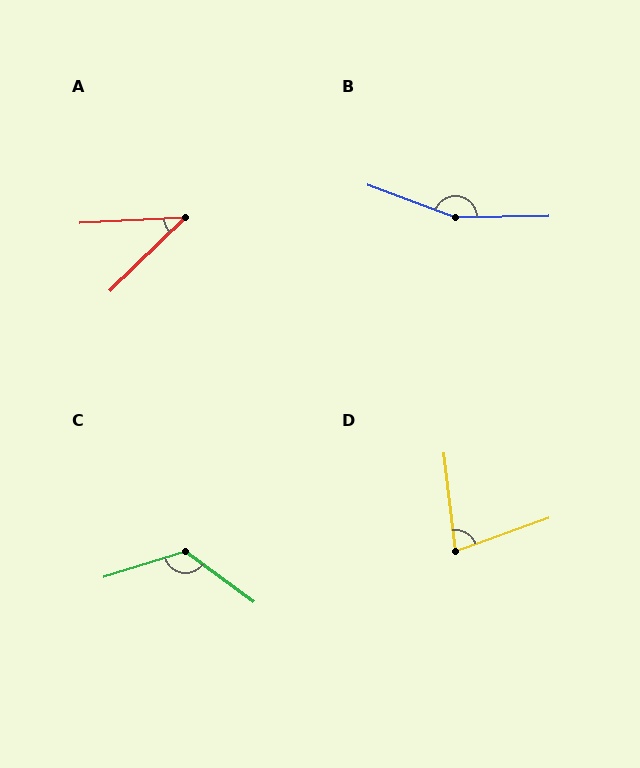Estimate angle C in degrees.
Approximately 127 degrees.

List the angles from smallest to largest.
A (41°), D (77°), C (127°), B (159°).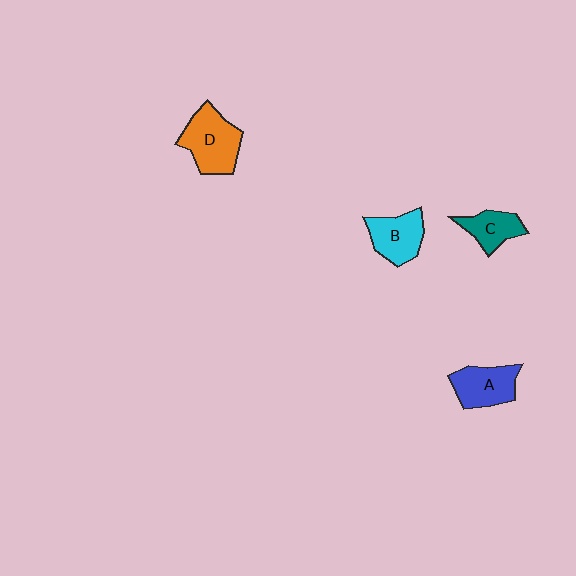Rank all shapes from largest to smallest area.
From largest to smallest: D (orange), A (blue), B (cyan), C (teal).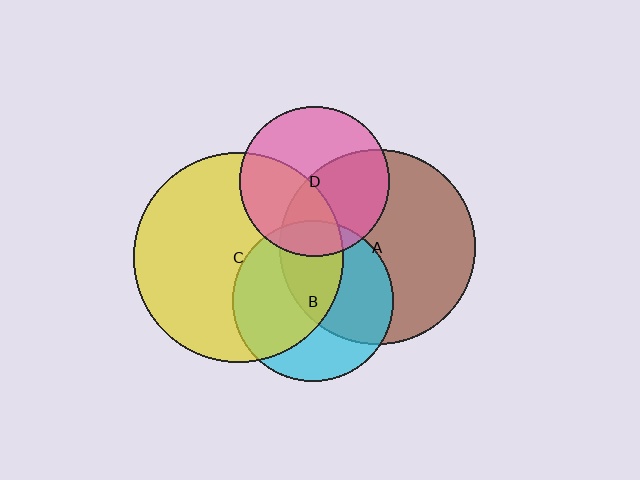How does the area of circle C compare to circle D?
Approximately 2.0 times.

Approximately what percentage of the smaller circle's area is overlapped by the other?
Approximately 50%.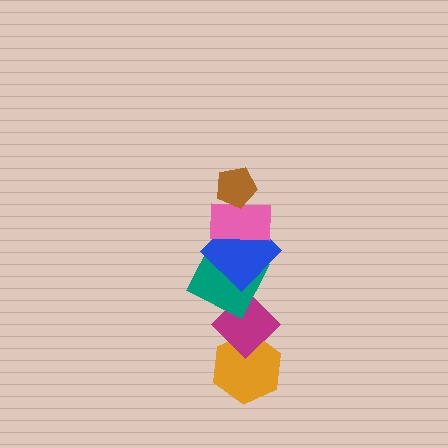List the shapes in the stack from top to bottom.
From top to bottom: the brown pentagon, the pink rectangle, the blue diamond, the teal square, the magenta diamond, the orange hexagon.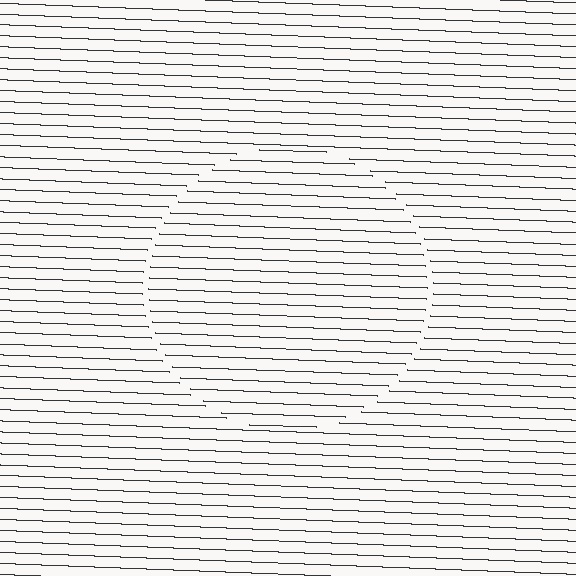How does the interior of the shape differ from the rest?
The interior of the shape contains the same grating, shifted by half a period — the contour is defined by the phase discontinuity where line-ends from the inner and outer gratings abut.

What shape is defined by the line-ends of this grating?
An illusory circle. The interior of the shape contains the same grating, shifted by half a period — the contour is defined by the phase discontinuity where line-ends from the inner and outer gratings abut.